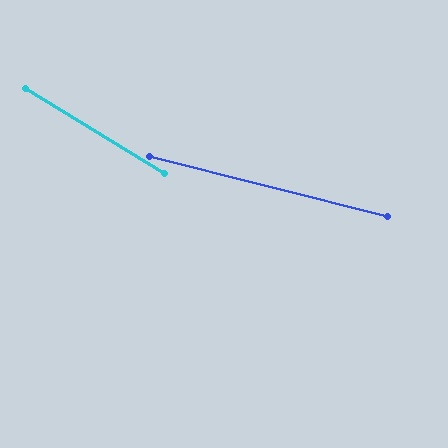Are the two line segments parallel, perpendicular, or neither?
Neither parallel nor perpendicular — they differ by about 17°.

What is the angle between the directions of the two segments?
Approximately 17 degrees.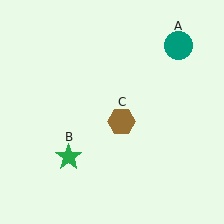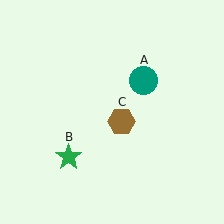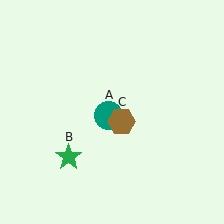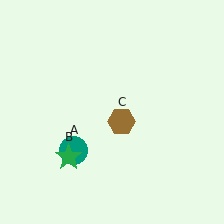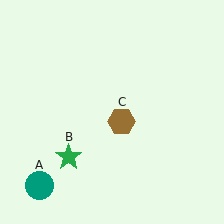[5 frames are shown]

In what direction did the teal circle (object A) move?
The teal circle (object A) moved down and to the left.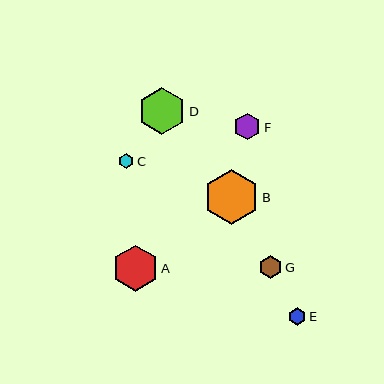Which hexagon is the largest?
Hexagon B is the largest with a size of approximately 55 pixels.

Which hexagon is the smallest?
Hexagon C is the smallest with a size of approximately 15 pixels.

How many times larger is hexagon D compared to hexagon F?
Hexagon D is approximately 1.8 times the size of hexagon F.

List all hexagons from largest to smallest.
From largest to smallest: B, D, A, F, G, E, C.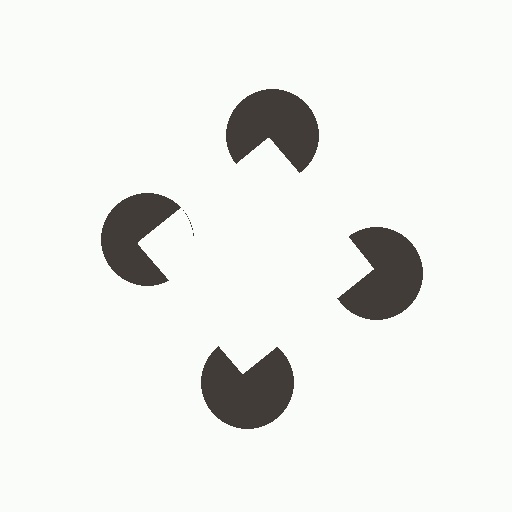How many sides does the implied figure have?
4 sides.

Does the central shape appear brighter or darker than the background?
It typically appears slightly brighter than the background, even though no actual brightness change is drawn.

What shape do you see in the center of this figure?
An illusory square — its edges are inferred from the aligned wedge cuts in the pac-man discs, not physically drawn.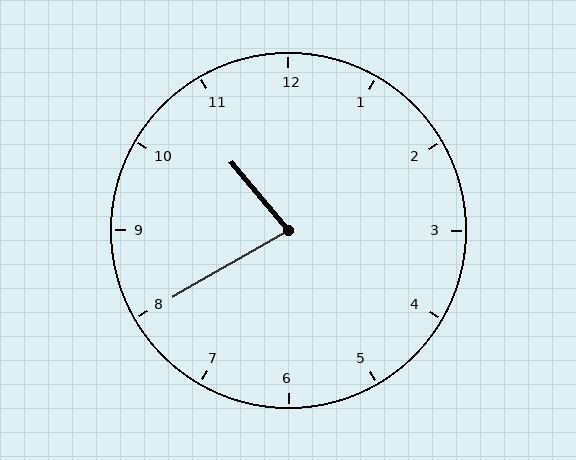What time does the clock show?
10:40.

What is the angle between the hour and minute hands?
Approximately 80 degrees.